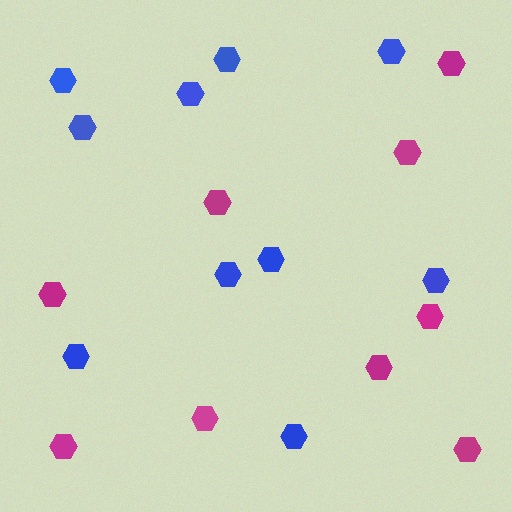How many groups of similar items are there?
There are 2 groups: one group of blue hexagons (10) and one group of magenta hexagons (9).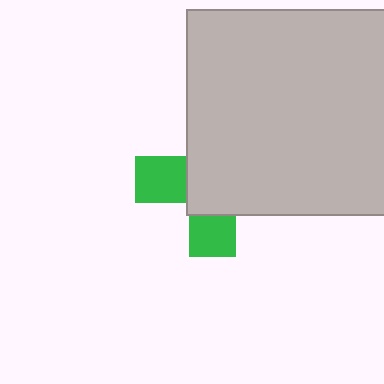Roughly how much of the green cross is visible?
A small part of it is visible (roughly 35%).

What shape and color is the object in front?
The object in front is a light gray square.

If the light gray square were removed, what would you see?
You would see the complete green cross.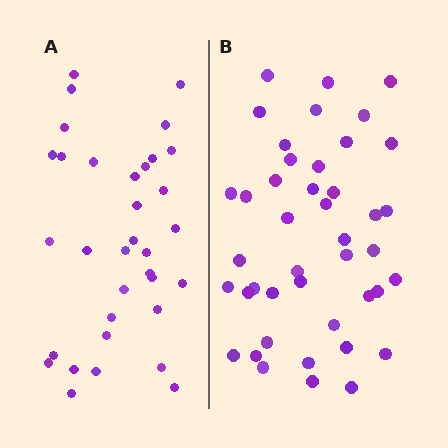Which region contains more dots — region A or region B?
Region B (the right region) has more dots.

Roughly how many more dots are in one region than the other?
Region B has roughly 8 or so more dots than region A.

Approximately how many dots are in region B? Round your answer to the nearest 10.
About 40 dots. (The exact count is 43, which rounds to 40.)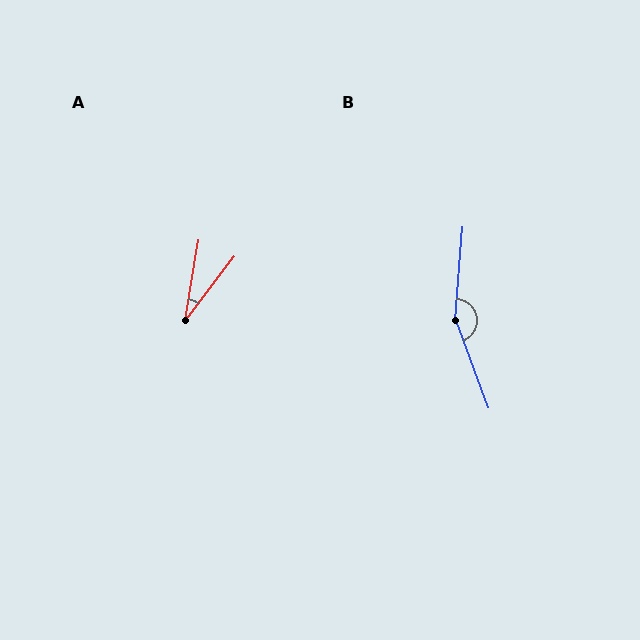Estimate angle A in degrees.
Approximately 28 degrees.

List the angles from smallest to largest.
A (28°), B (155°).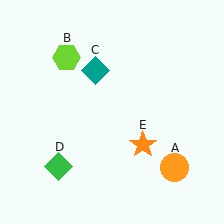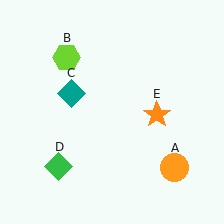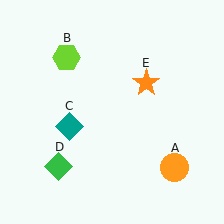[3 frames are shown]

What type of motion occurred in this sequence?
The teal diamond (object C), orange star (object E) rotated counterclockwise around the center of the scene.